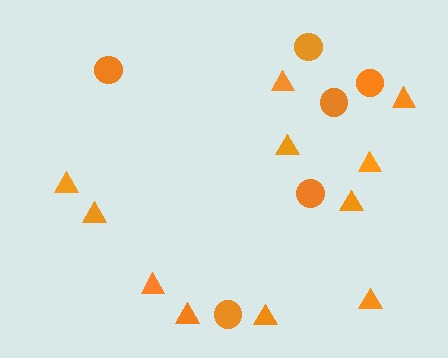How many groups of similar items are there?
There are 2 groups: one group of triangles (11) and one group of circles (6).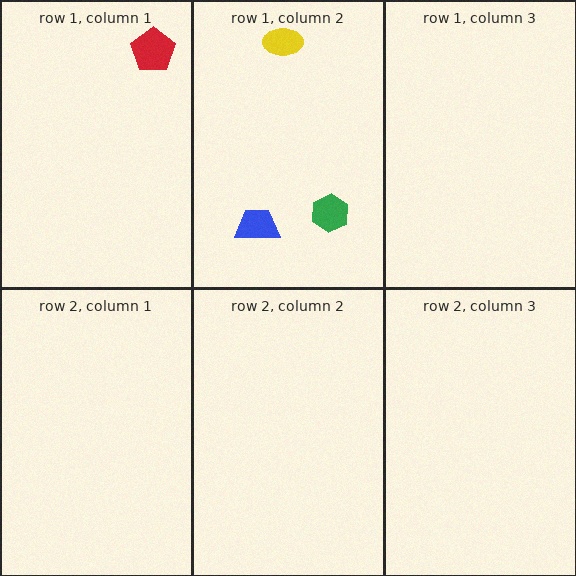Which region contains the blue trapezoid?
The row 1, column 2 region.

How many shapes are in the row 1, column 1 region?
1.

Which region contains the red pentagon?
The row 1, column 1 region.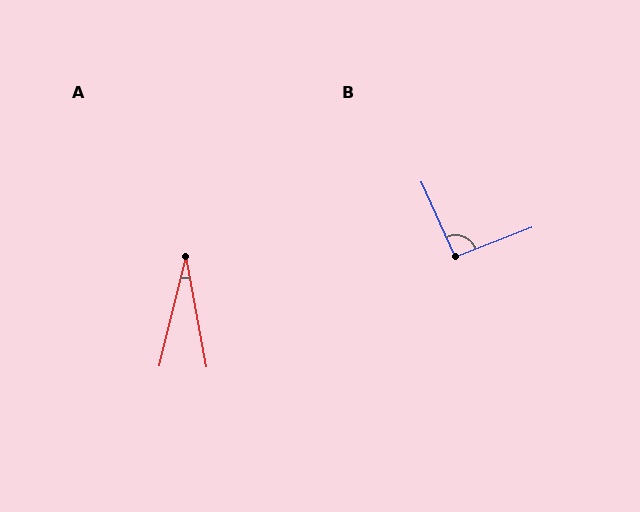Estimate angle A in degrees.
Approximately 24 degrees.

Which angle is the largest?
B, at approximately 93 degrees.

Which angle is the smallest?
A, at approximately 24 degrees.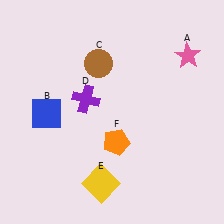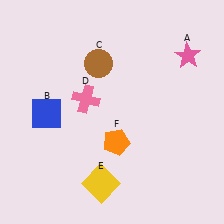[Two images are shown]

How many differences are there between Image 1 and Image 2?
There is 1 difference between the two images.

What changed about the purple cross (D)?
In Image 1, D is purple. In Image 2, it changed to pink.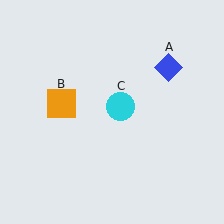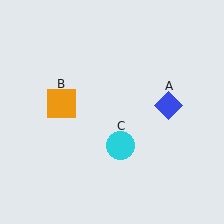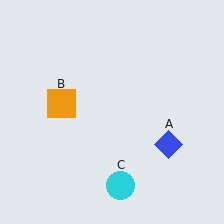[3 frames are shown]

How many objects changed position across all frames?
2 objects changed position: blue diamond (object A), cyan circle (object C).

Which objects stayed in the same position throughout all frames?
Orange square (object B) remained stationary.